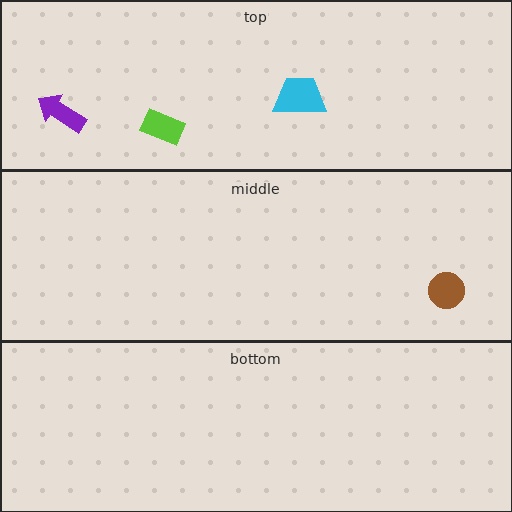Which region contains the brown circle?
The middle region.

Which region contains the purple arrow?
The top region.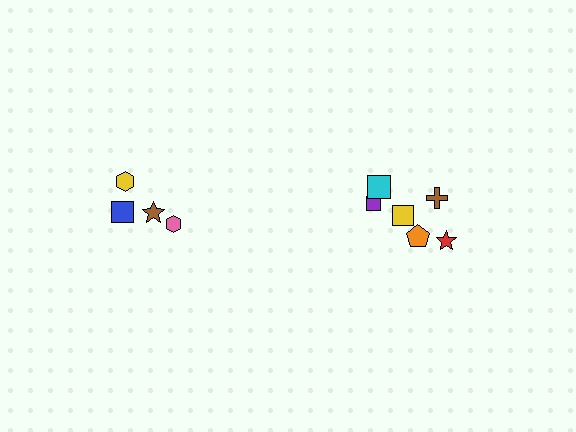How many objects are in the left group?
There are 4 objects.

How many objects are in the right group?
There are 6 objects.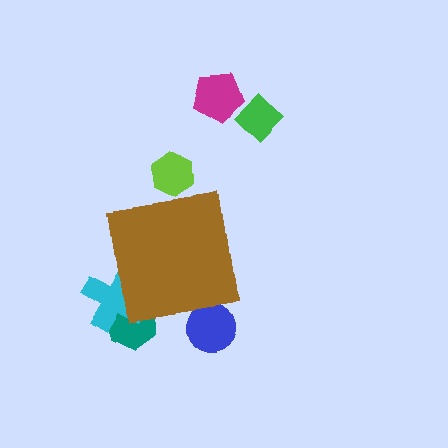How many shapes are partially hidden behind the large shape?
4 shapes are partially hidden.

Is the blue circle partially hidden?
Yes, the blue circle is partially hidden behind the brown square.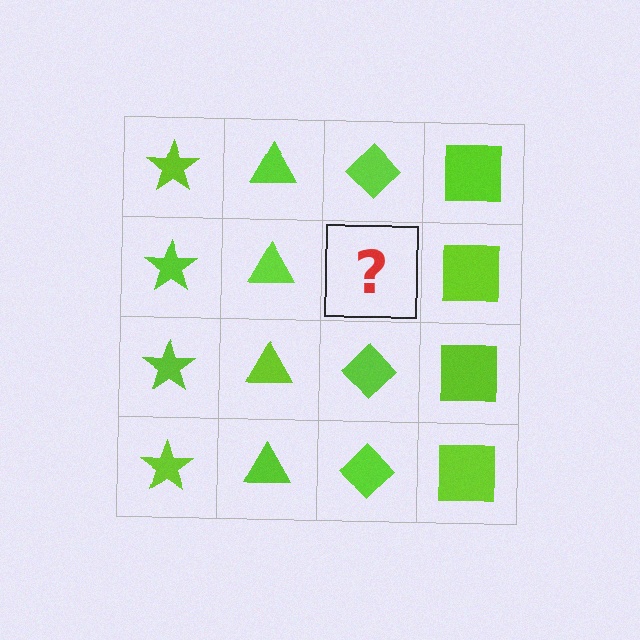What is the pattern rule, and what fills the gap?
The rule is that each column has a consistent shape. The gap should be filled with a lime diamond.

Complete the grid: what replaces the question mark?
The question mark should be replaced with a lime diamond.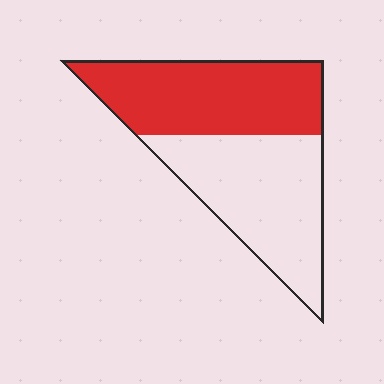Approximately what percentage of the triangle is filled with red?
Approximately 50%.